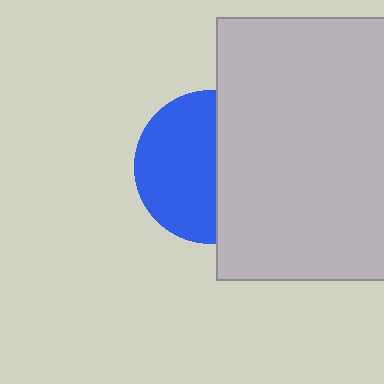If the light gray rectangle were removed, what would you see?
You would see the complete blue circle.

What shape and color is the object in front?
The object in front is a light gray rectangle.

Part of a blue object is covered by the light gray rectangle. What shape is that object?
It is a circle.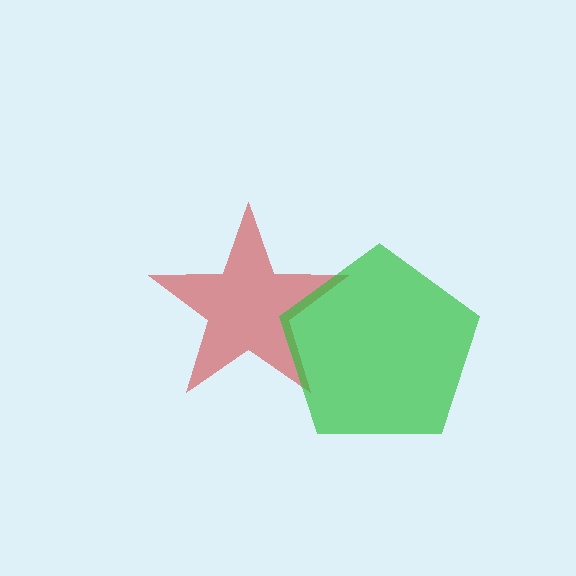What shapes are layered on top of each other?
The layered shapes are: a red star, a green pentagon.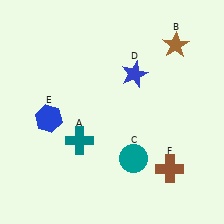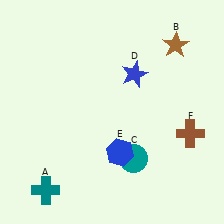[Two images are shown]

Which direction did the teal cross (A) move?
The teal cross (A) moved down.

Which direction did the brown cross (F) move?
The brown cross (F) moved up.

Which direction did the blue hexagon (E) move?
The blue hexagon (E) moved right.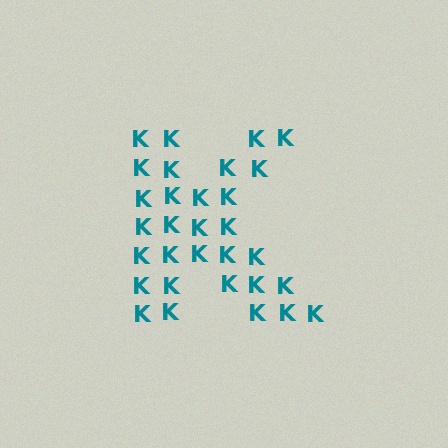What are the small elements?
The small elements are letter K's.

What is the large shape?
The large shape is the letter K.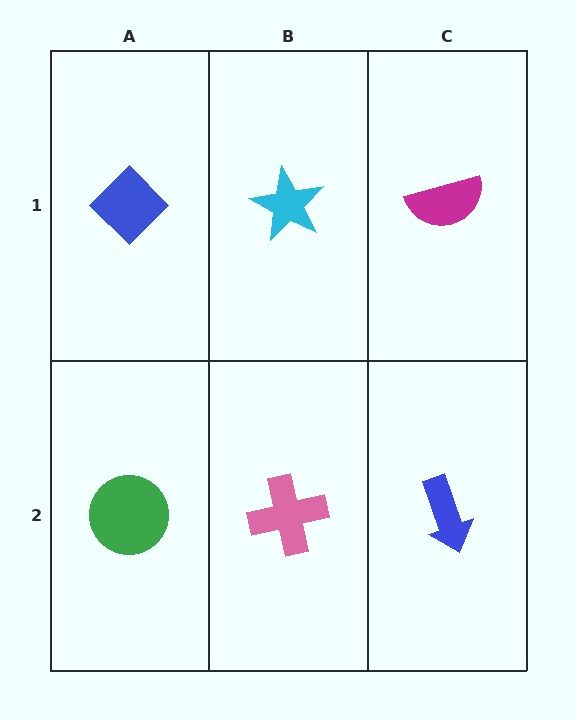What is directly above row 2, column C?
A magenta semicircle.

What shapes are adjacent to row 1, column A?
A green circle (row 2, column A), a cyan star (row 1, column B).